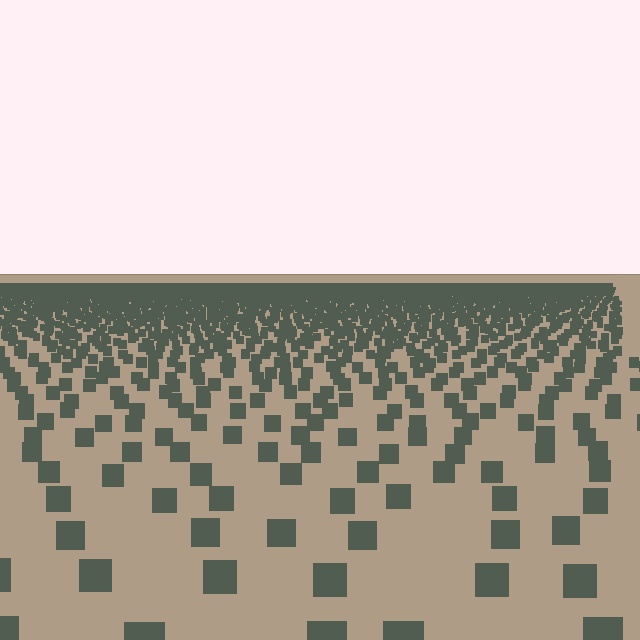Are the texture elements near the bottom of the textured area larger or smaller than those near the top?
Larger. Near the bottom, elements are closer to the viewer and appear at a bigger on-screen size.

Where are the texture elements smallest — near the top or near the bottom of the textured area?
Near the top.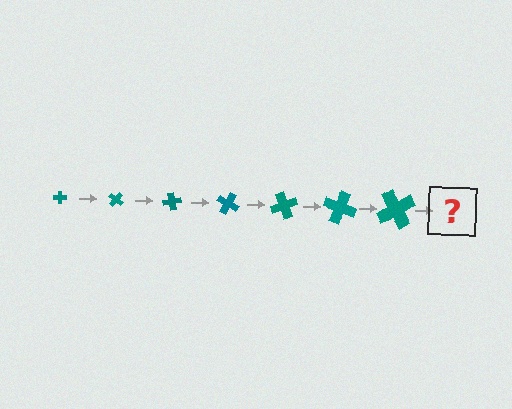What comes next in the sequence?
The next element should be a cross, larger than the previous one and rotated 280 degrees from the start.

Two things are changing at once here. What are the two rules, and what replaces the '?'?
The two rules are that the cross grows larger each step and it rotates 40 degrees each step. The '?' should be a cross, larger than the previous one and rotated 280 degrees from the start.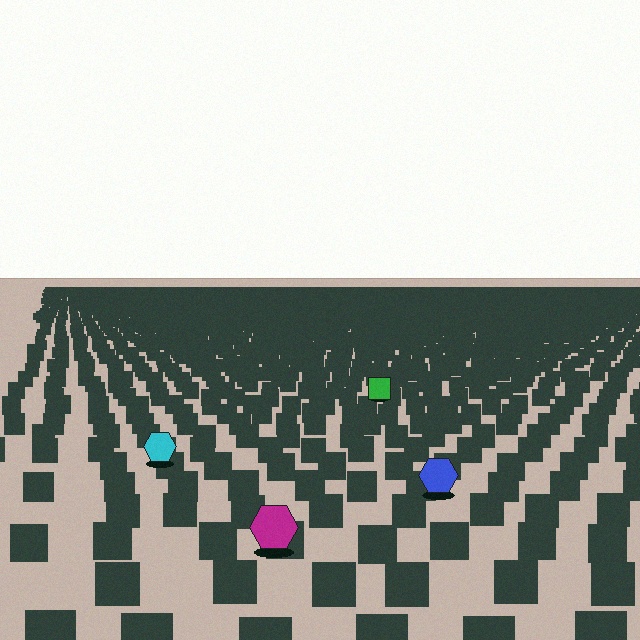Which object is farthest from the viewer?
The green square is farthest from the viewer. It appears smaller and the ground texture around it is denser.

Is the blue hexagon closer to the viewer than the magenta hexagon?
No. The magenta hexagon is closer — you can tell from the texture gradient: the ground texture is coarser near it.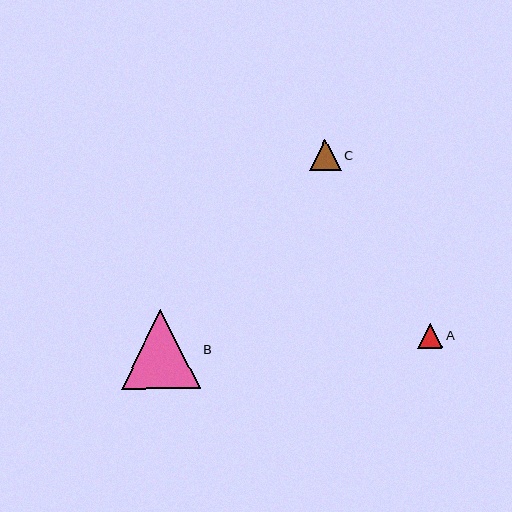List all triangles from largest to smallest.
From largest to smallest: B, C, A.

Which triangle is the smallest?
Triangle A is the smallest with a size of approximately 25 pixels.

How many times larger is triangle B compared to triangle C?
Triangle B is approximately 2.5 times the size of triangle C.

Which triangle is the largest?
Triangle B is the largest with a size of approximately 79 pixels.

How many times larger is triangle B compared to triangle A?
Triangle B is approximately 3.1 times the size of triangle A.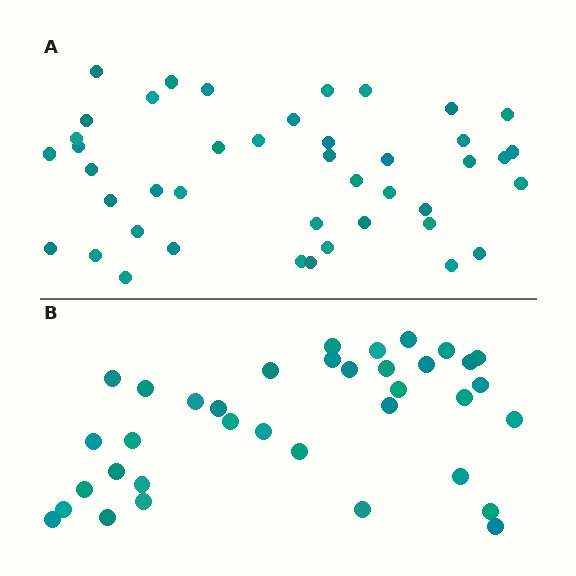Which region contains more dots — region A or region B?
Region A (the top region) has more dots.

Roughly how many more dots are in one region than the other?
Region A has roughly 8 or so more dots than region B.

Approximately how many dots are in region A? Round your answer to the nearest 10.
About 40 dots. (The exact count is 43, which rounds to 40.)